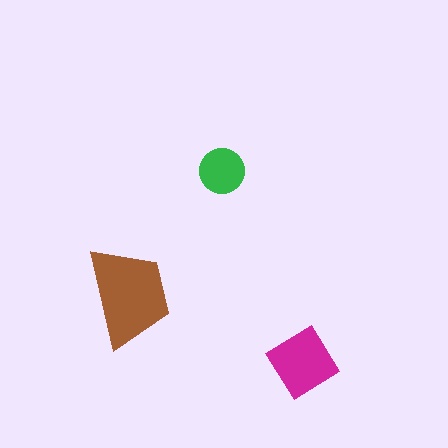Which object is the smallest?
The green circle.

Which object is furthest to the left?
The brown trapezoid is leftmost.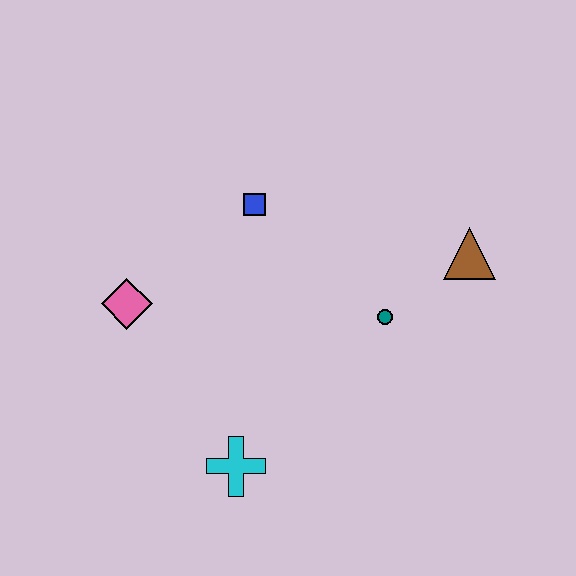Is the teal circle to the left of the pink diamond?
No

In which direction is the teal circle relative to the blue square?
The teal circle is to the right of the blue square.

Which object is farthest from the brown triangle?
The pink diamond is farthest from the brown triangle.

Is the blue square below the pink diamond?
No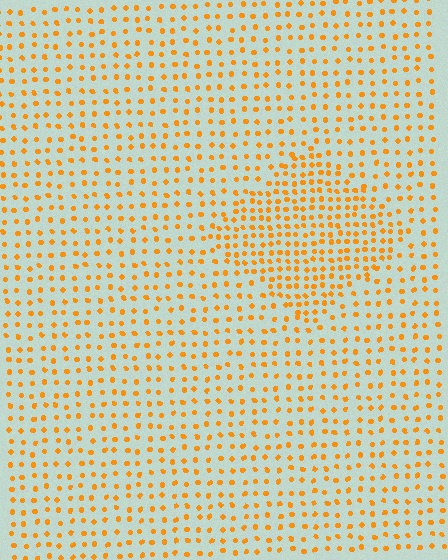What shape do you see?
I see a diamond.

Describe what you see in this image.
The image contains small orange elements arranged at two different densities. A diamond-shaped region is visible where the elements are more densely packed than the surrounding area.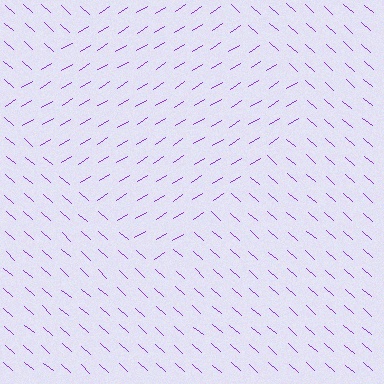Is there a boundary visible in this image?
Yes, there is a texture boundary formed by a change in line orientation.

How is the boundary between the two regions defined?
The boundary is defined purely by a change in line orientation (approximately 74 degrees difference). All lines are the same color and thickness.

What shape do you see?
I see a diamond.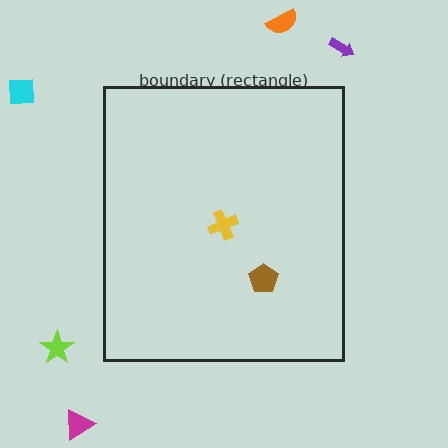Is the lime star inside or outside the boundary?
Outside.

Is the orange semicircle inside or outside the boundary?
Outside.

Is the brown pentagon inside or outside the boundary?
Inside.